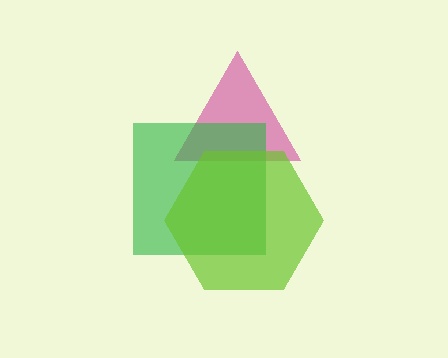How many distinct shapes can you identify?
There are 3 distinct shapes: a magenta triangle, a green square, a lime hexagon.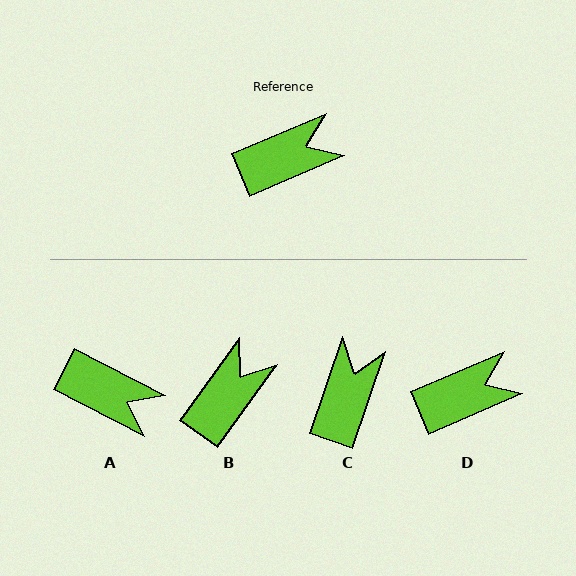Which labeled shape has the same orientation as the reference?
D.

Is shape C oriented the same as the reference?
No, it is off by about 48 degrees.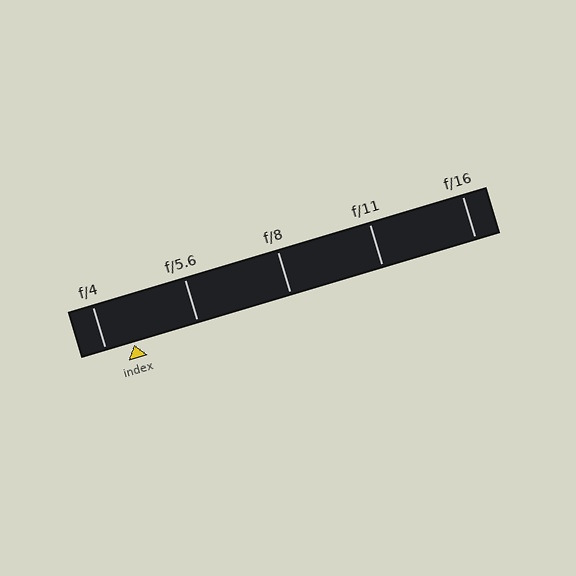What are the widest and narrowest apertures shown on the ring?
The widest aperture shown is f/4 and the narrowest is f/16.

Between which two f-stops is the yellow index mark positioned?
The index mark is between f/4 and f/5.6.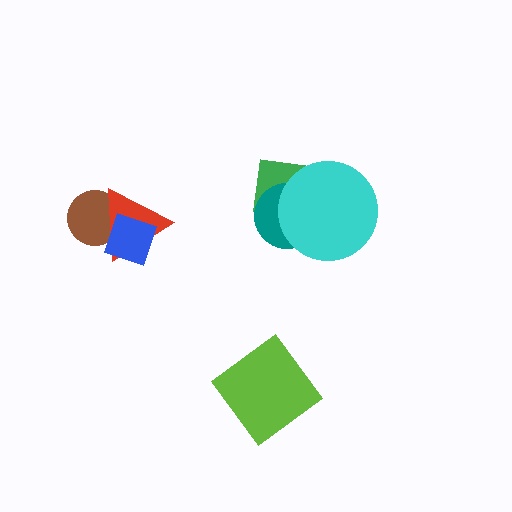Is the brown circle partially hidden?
Yes, it is partially covered by another shape.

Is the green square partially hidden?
Yes, it is partially covered by another shape.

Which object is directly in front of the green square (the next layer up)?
The teal circle is directly in front of the green square.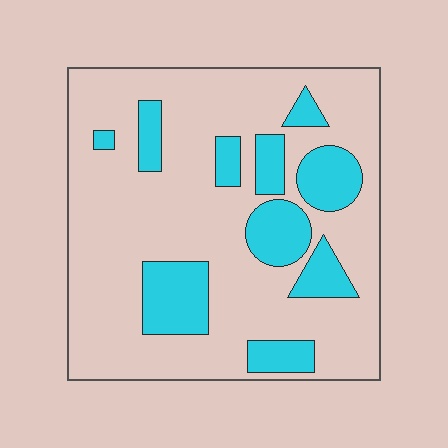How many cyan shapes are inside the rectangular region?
10.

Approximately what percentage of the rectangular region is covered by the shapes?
Approximately 25%.